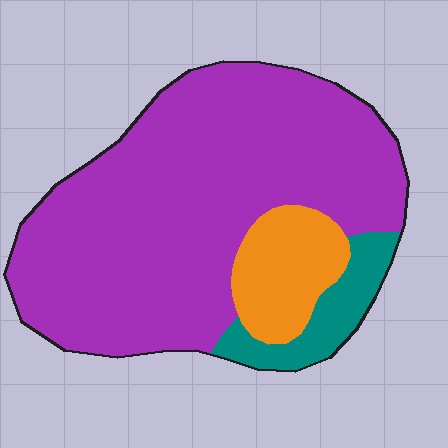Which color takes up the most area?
Purple, at roughly 75%.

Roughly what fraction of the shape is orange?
Orange covers about 15% of the shape.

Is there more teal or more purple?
Purple.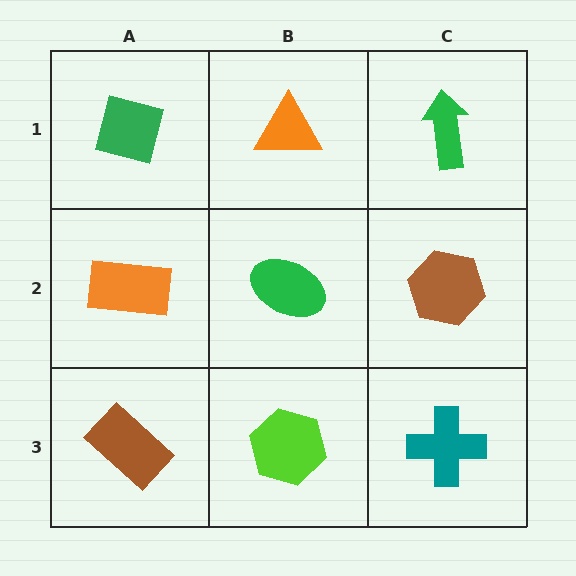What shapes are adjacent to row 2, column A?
A green square (row 1, column A), a brown rectangle (row 3, column A), a green ellipse (row 2, column B).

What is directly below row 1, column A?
An orange rectangle.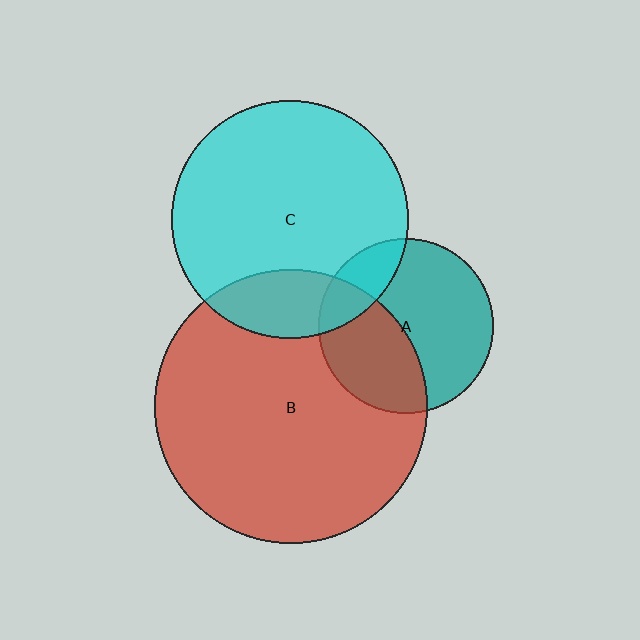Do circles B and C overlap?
Yes.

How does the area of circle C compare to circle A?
Approximately 1.8 times.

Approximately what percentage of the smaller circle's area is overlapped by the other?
Approximately 20%.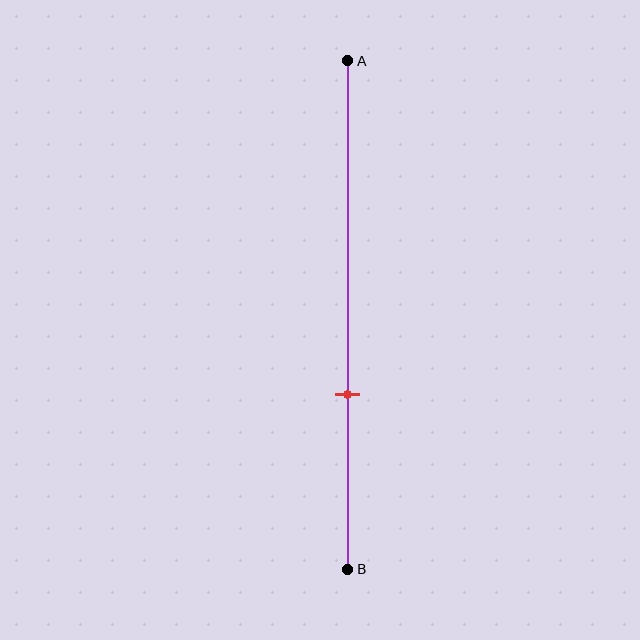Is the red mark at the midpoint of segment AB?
No, the mark is at about 65% from A, not at the 50% midpoint.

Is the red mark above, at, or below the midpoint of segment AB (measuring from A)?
The red mark is below the midpoint of segment AB.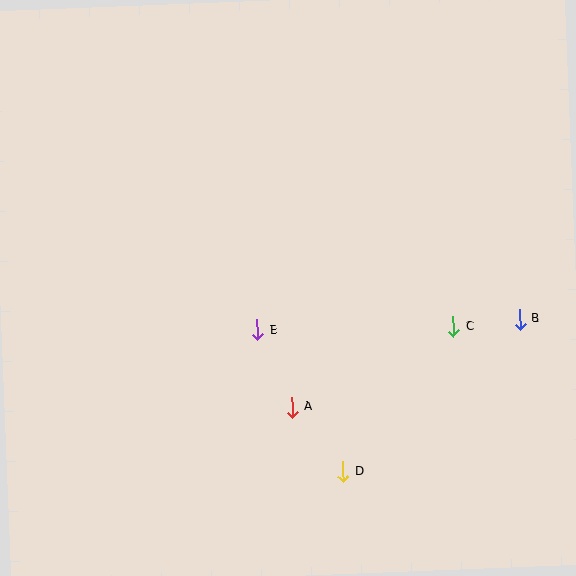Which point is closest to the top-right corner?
Point B is closest to the top-right corner.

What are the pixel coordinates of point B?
Point B is at (519, 319).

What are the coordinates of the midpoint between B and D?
The midpoint between B and D is at (431, 396).